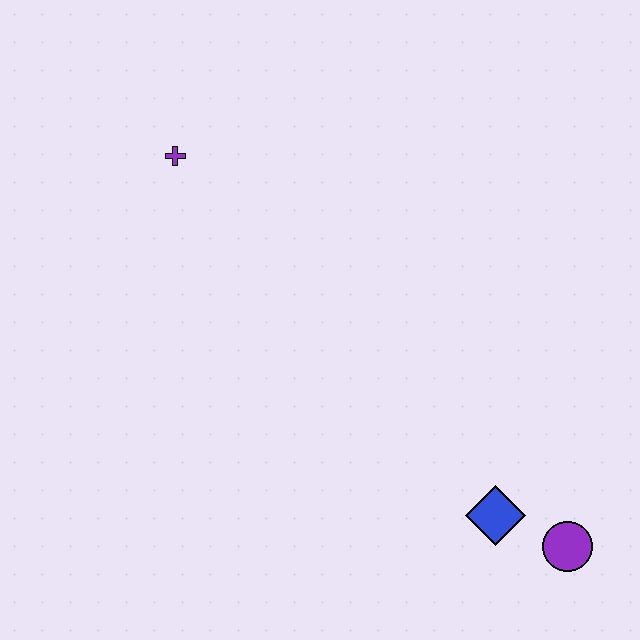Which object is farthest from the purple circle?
The purple cross is farthest from the purple circle.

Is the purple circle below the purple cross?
Yes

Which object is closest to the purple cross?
The blue diamond is closest to the purple cross.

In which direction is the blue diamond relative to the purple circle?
The blue diamond is to the left of the purple circle.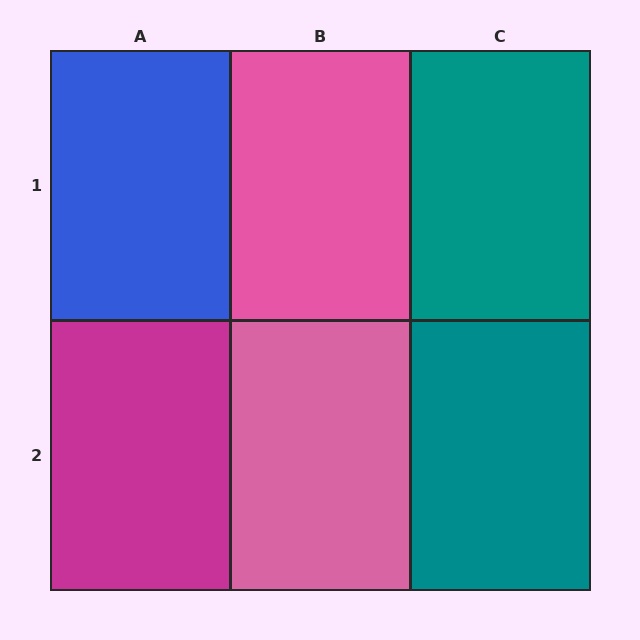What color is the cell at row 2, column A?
Magenta.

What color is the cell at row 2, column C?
Teal.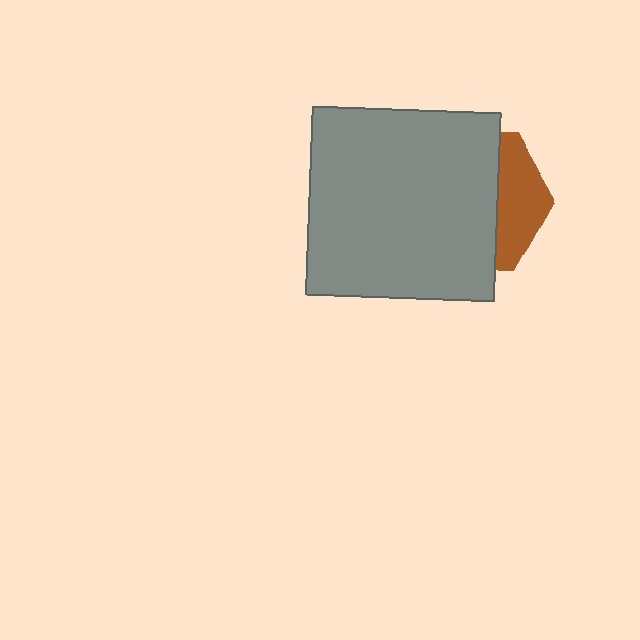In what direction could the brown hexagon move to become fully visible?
The brown hexagon could move right. That would shift it out from behind the gray square entirely.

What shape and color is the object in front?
The object in front is a gray square.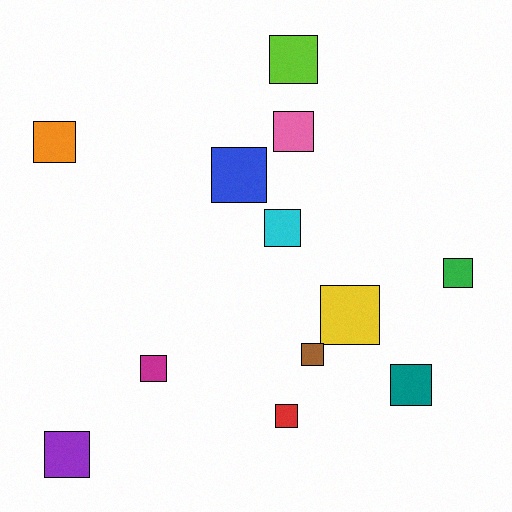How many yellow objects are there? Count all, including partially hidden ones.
There is 1 yellow object.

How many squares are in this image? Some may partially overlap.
There are 12 squares.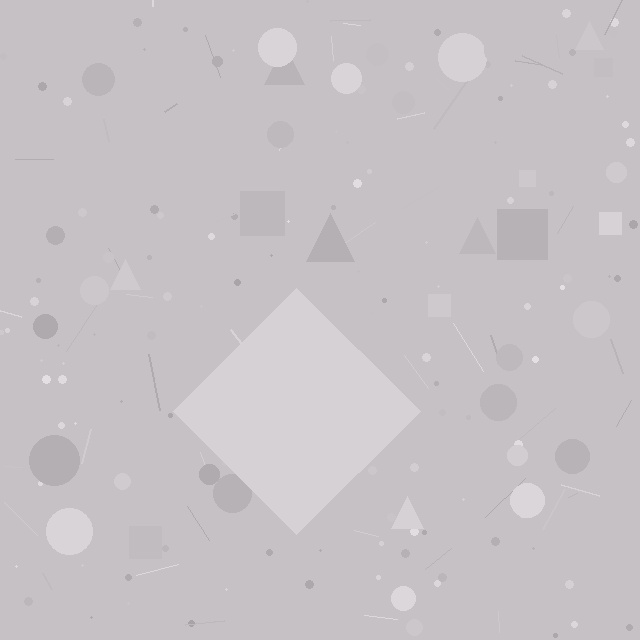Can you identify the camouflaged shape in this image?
The camouflaged shape is a diamond.